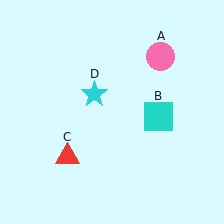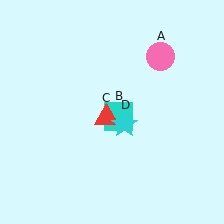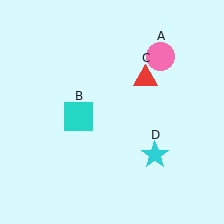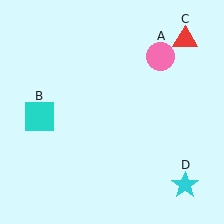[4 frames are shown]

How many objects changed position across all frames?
3 objects changed position: cyan square (object B), red triangle (object C), cyan star (object D).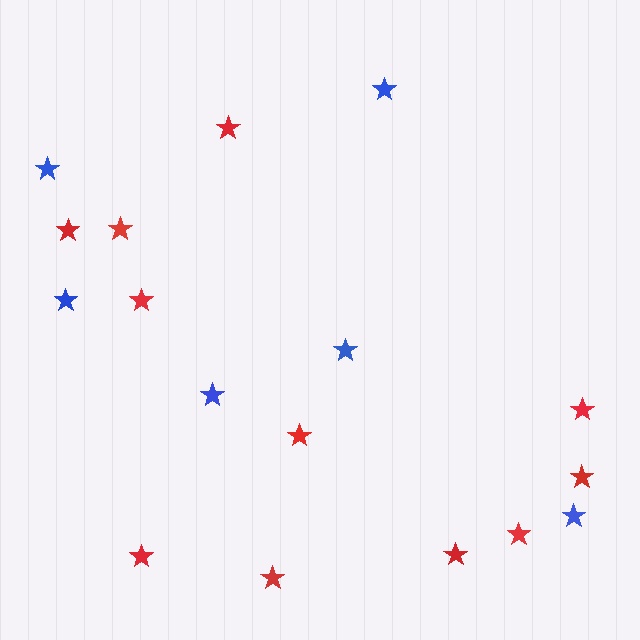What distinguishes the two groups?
There are 2 groups: one group of blue stars (6) and one group of red stars (11).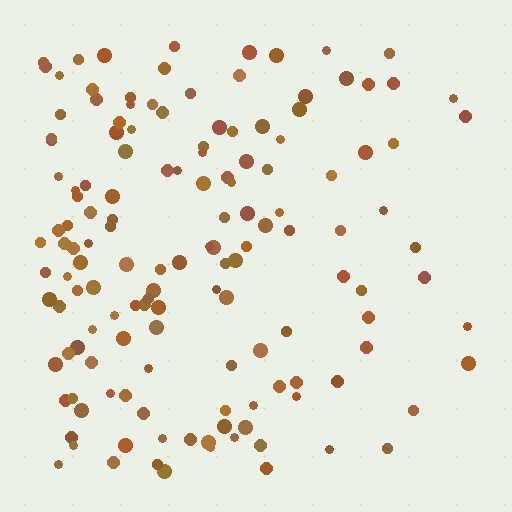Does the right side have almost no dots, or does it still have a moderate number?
Still a moderate number, just noticeably fewer than the left.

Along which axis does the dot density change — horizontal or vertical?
Horizontal.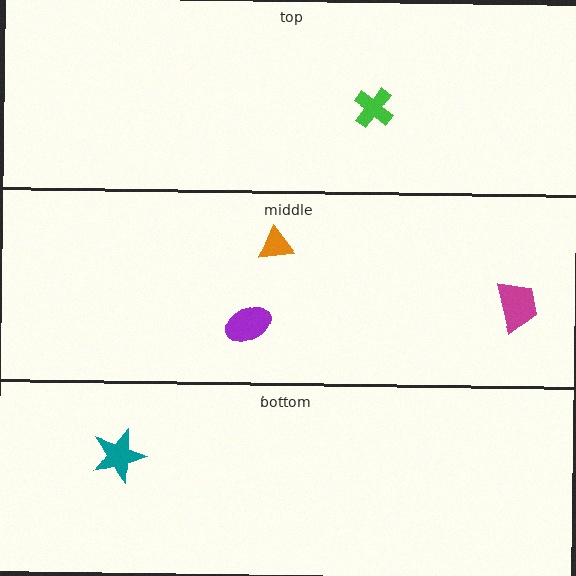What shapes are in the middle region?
The orange triangle, the magenta trapezoid, the purple ellipse.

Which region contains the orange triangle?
The middle region.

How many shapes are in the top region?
1.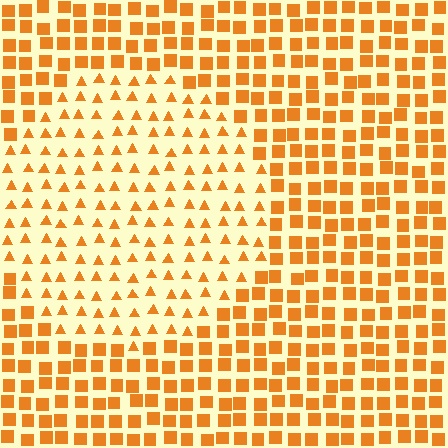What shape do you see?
I see a circle.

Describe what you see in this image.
The image is filled with small orange elements arranged in a uniform grid. A circle-shaped region contains triangles, while the surrounding area contains squares. The boundary is defined purely by the change in element shape.